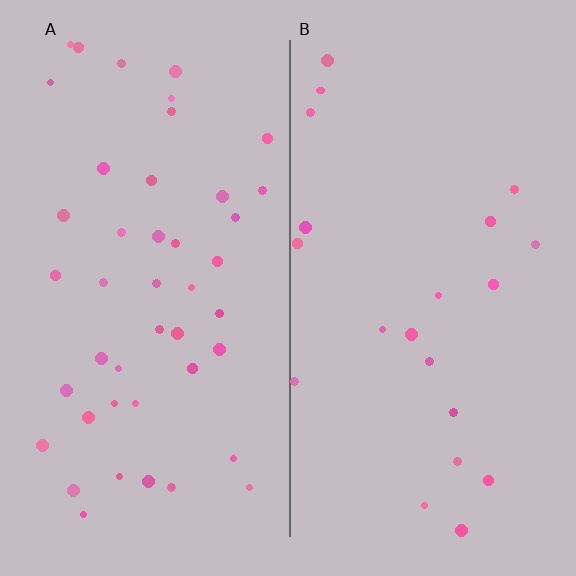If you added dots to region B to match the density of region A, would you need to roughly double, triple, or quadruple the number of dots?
Approximately double.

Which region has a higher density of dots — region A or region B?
A (the left).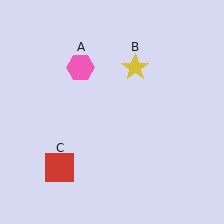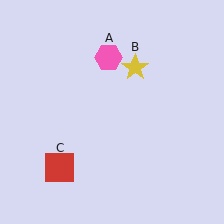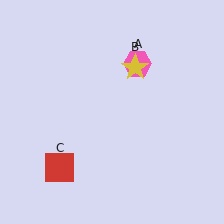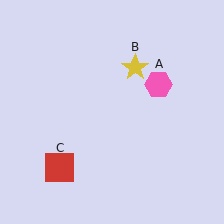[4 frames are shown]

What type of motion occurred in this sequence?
The pink hexagon (object A) rotated clockwise around the center of the scene.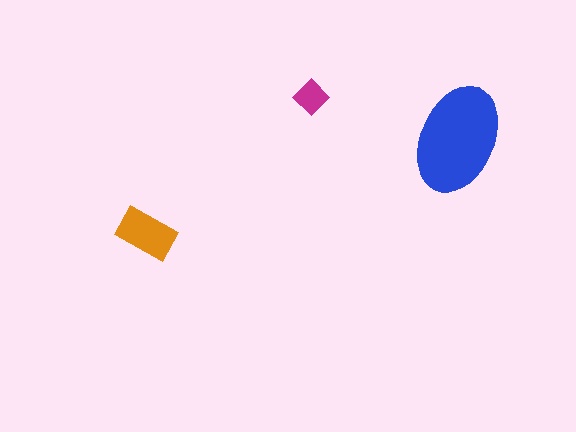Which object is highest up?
The magenta diamond is topmost.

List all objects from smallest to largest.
The magenta diamond, the orange rectangle, the blue ellipse.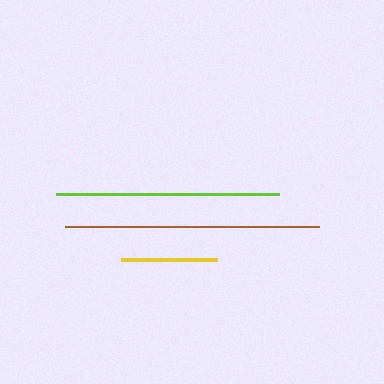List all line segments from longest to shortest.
From longest to shortest: brown, lime, yellow.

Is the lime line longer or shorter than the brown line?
The brown line is longer than the lime line.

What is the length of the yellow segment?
The yellow segment is approximately 96 pixels long.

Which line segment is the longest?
The brown line is the longest at approximately 254 pixels.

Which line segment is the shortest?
The yellow line is the shortest at approximately 96 pixels.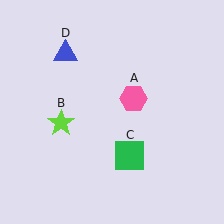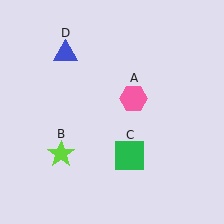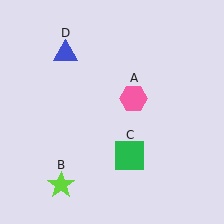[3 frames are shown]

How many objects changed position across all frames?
1 object changed position: lime star (object B).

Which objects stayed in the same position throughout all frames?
Pink hexagon (object A) and green square (object C) and blue triangle (object D) remained stationary.